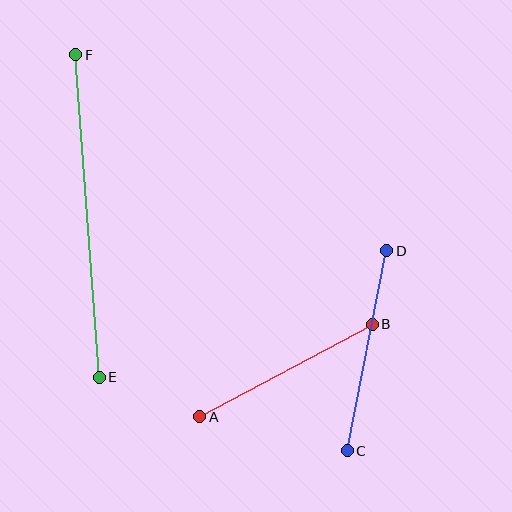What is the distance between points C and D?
The distance is approximately 204 pixels.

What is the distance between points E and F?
The distance is approximately 323 pixels.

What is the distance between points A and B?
The distance is approximately 196 pixels.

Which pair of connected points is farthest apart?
Points E and F are farthest apart.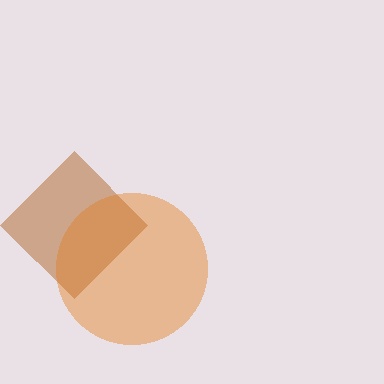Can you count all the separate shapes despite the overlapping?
Yes, there are 2 separate shapes.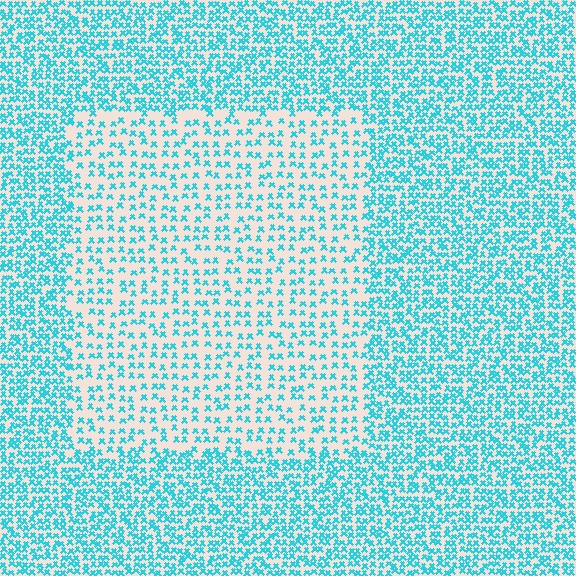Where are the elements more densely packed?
The elements are more densely packed outside the rectangle boundary.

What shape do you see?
I see a rectangle.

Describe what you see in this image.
The image contains small cyan elements arranged at two different densities. A rectangle-shaped region is visible where the elements are less densely packed than the surrounding area.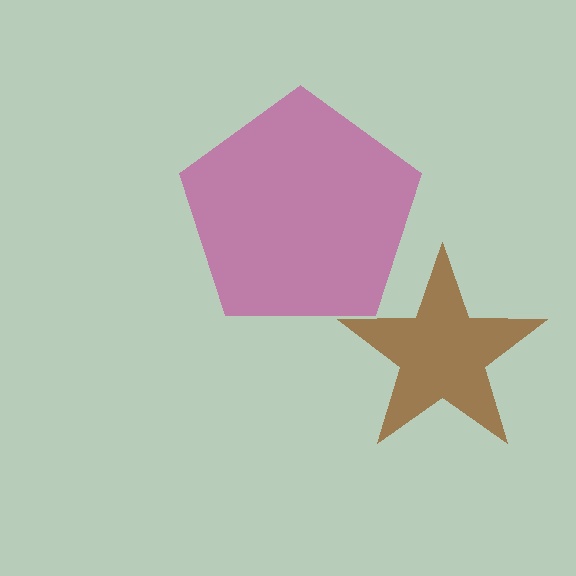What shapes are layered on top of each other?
The layered shapes are: a magenta pentagon, a brown star.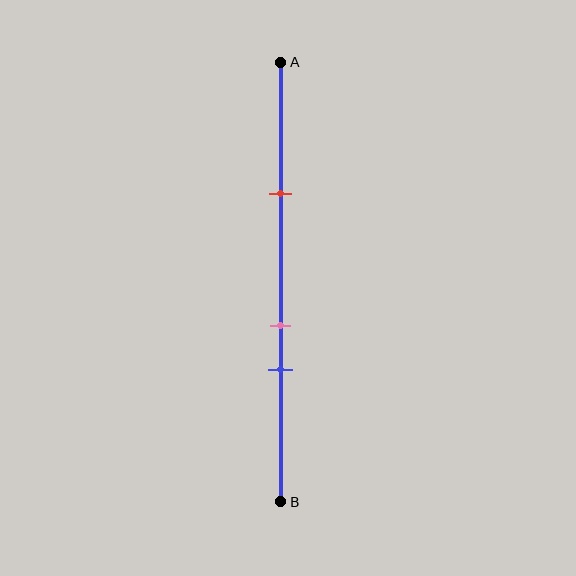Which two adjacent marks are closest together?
The pink and blue marks are the closest adjacent pair.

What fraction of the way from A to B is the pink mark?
The pink mark is approximately 60% (0.6) of the way from A to B.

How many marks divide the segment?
There are 3 marks dividing the segment.